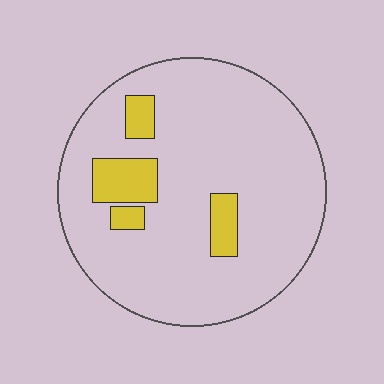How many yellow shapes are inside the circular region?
4.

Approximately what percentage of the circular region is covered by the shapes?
Approximately 10%.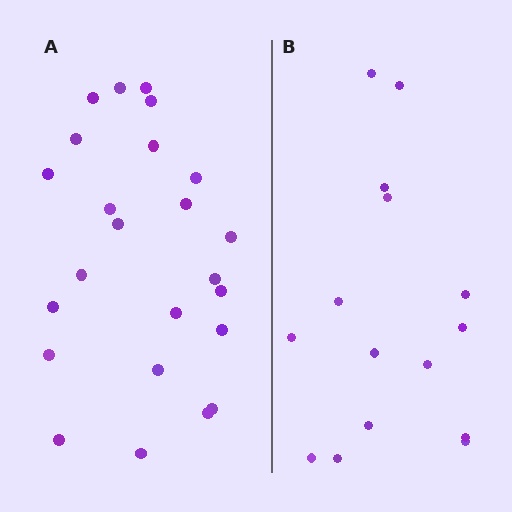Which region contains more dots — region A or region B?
Region A (the left region) has more dots.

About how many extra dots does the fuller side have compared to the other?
Region A has roughly 8 or so more dots than region B.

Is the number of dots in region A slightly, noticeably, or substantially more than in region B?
Region A has substantially more. The ratio is roughly 1.6 to 1.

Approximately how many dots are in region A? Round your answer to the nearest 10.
About 20 dots. (The exact count is 24, which rounds to 20.)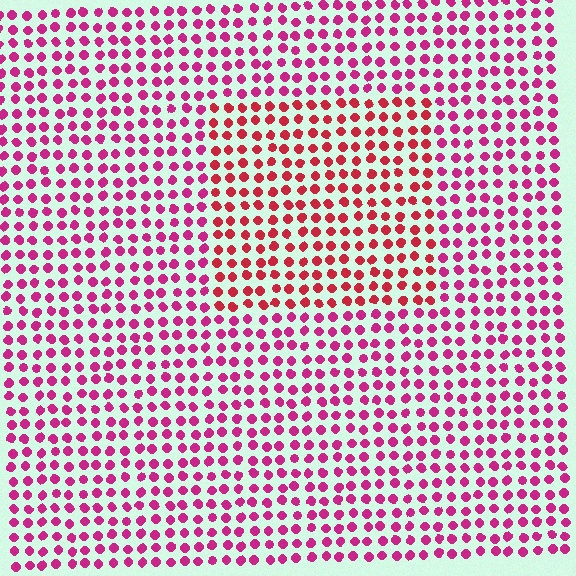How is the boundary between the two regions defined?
The boundary is defined purely by a slight shift in hue (about 28 degrees). Spacing, size, and orientation are identical on both sides.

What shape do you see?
I see a rectangle.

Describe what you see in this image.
The image is filled with small magenta elements in a uniform arrangement. A rectangle-shaped region is visible where the elements are tinted to a slightly different hue, forming a subtle color boundary.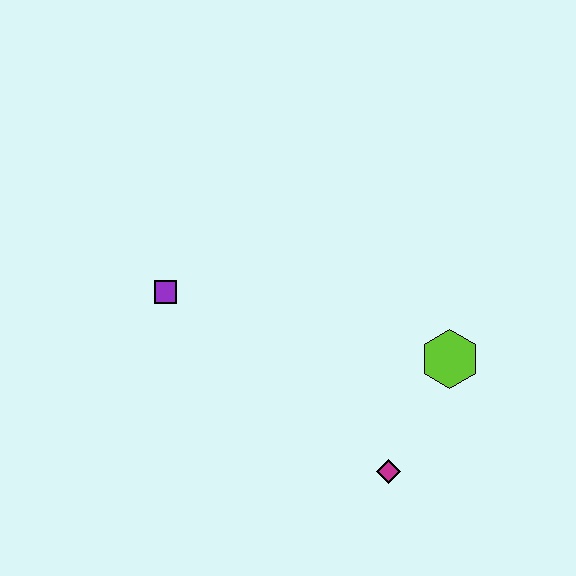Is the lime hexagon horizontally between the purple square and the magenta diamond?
No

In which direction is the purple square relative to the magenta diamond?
The purple square is to the left of the magenta diamond.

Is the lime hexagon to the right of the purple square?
Yes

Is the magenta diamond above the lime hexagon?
No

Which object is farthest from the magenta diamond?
The purple square is farthest from the magenta diamond.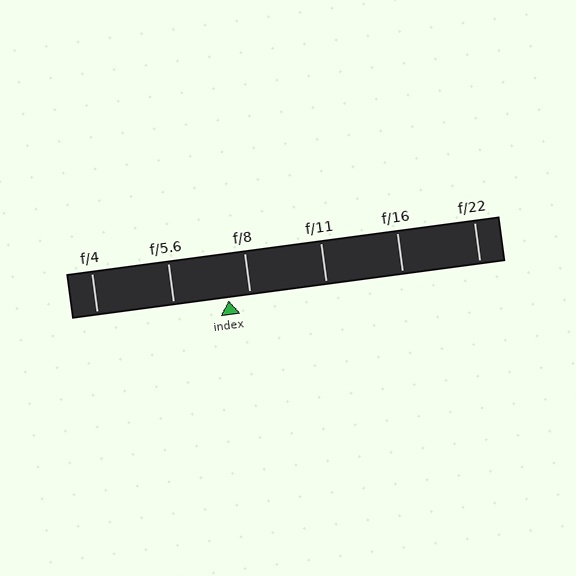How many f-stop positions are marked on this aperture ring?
There are 6 f-stop positions marked.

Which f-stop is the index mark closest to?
The index mark is closest to f/8.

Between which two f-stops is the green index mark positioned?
The index mark is between f/5.6 and f/8.